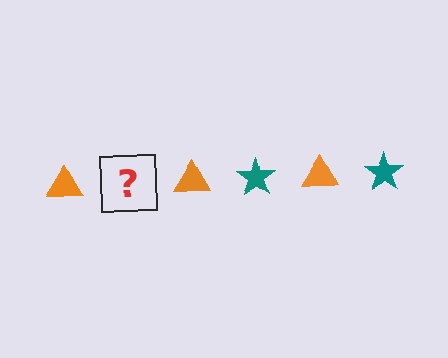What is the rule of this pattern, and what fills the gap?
The rule is that the pattern alternates between orange triangle and teal star. The gap should be filled with a teal star.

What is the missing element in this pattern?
The missing element is a teal star.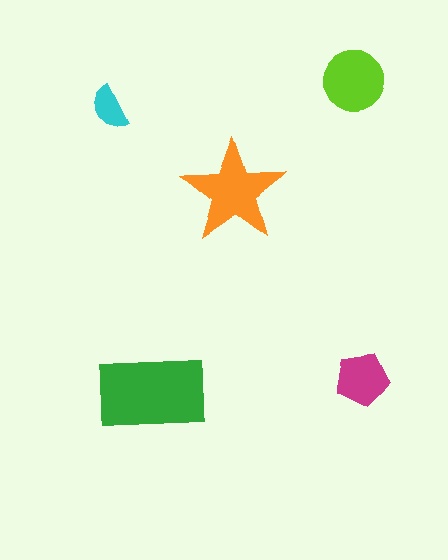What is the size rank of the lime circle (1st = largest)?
3rd.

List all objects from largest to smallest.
The green rectangle, the orange star, the lime circle, the magenta pentagon, the cyan semicircle.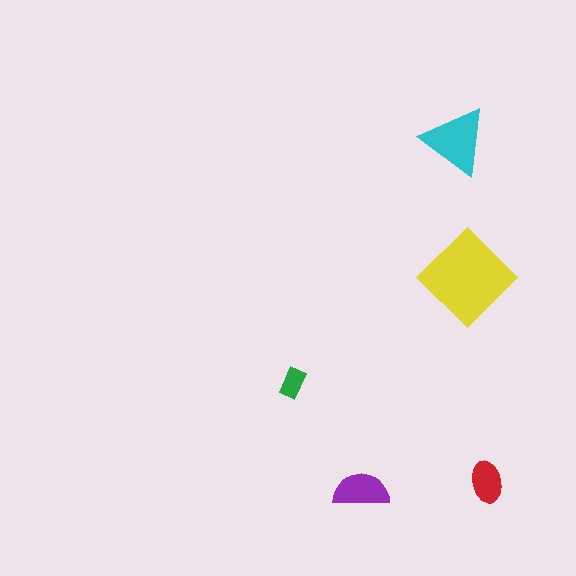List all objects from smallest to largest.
The green rectangle, the red ellipse, the purple semicircle, the cyan triangle, the yellow diamond.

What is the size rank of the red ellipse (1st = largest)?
4th.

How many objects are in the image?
There are 5 objects in the image.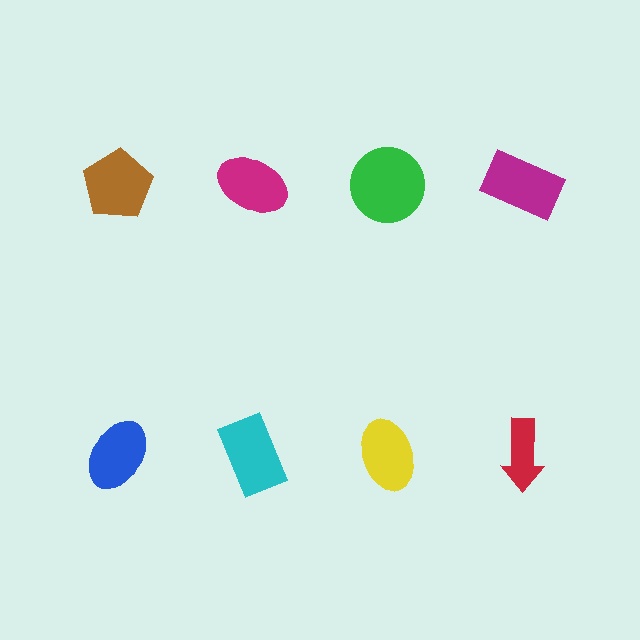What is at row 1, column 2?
A magenta ellipse.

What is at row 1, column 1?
A brown pentagon.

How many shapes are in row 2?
4 shapes.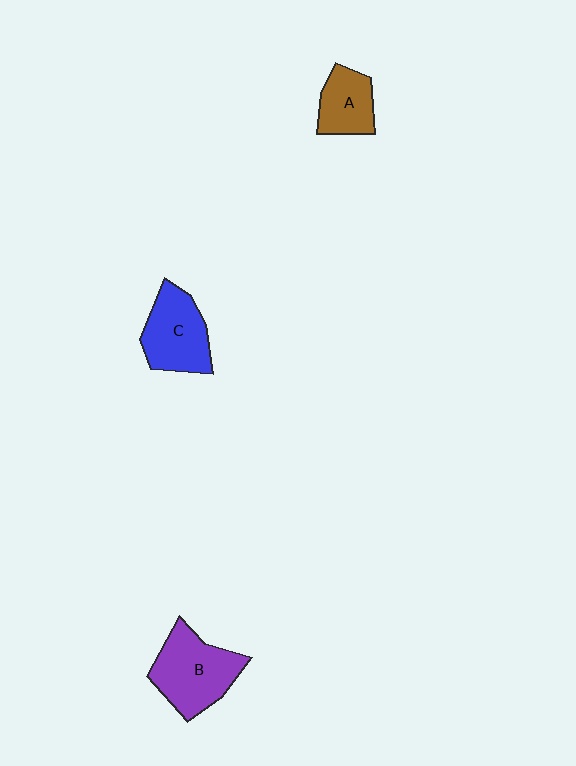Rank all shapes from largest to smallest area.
From largest to smallest: B (purple), C (blue), A (brown).